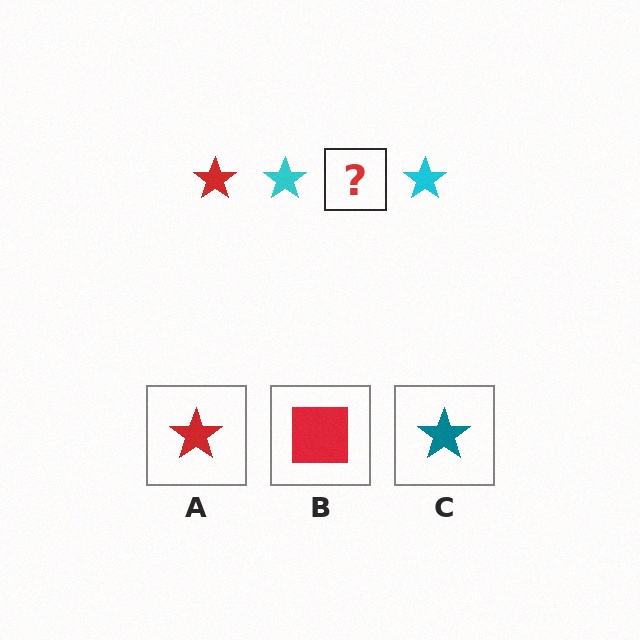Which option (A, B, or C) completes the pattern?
A.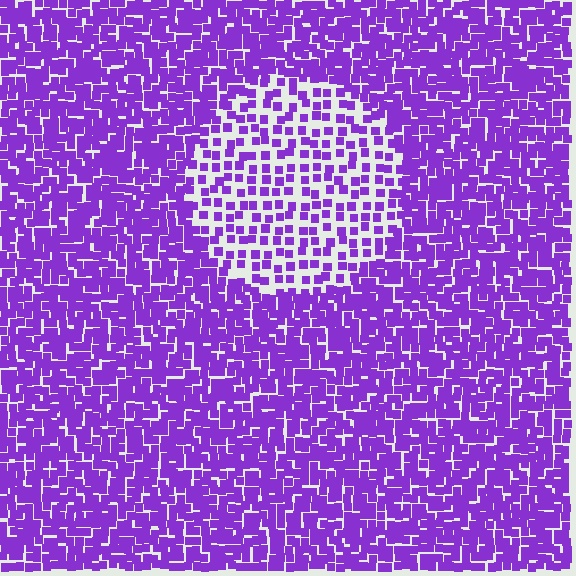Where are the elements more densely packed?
The elements are more densely packed outside the circle boundary.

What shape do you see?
I see a circle.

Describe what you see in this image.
The image contains small purple elements arranged at two different densities. A circle-shaped region is visible where the elements are less densely packed than the surrounding area.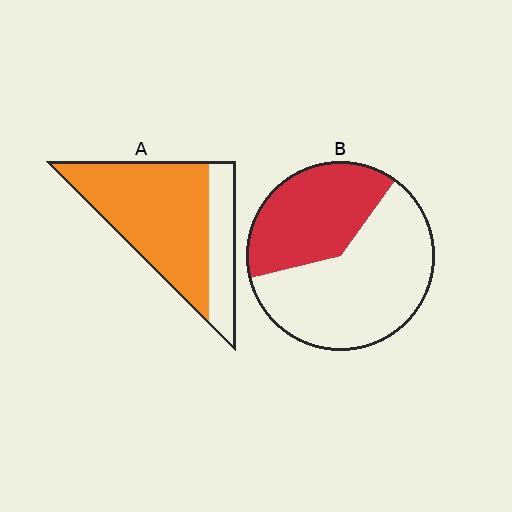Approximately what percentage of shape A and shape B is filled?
A is approximately 75% and B is approximately 40%.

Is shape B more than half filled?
No.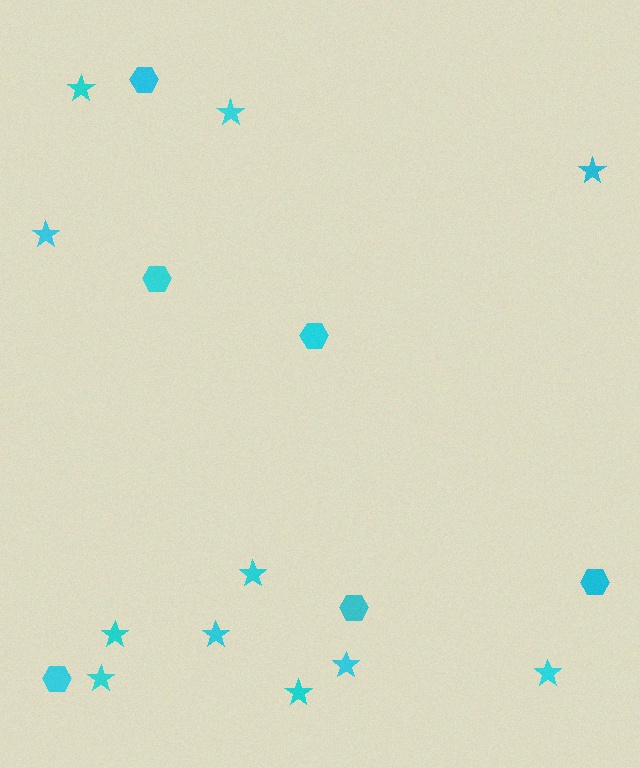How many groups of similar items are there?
There are 2 groups: one group of stars (11) and one group of hexagons (6).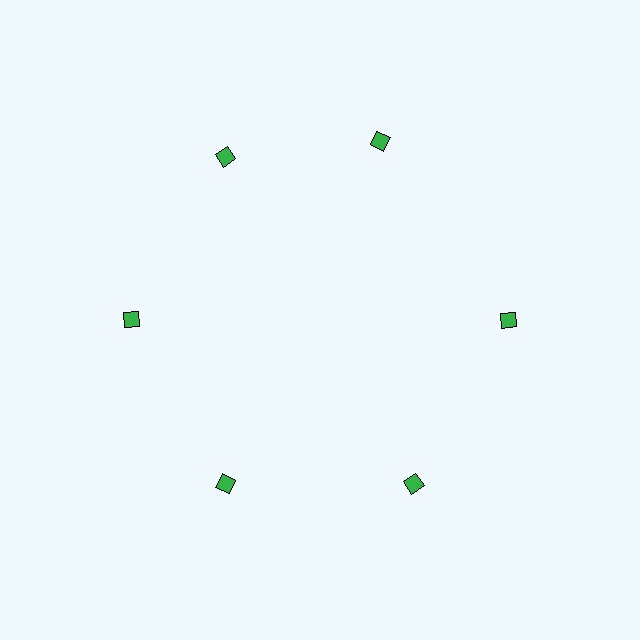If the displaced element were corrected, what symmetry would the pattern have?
It would have 6-fold rotational symmetry — the pattern would map onto itself every 60 degrees.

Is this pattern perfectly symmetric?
No. The 6 green diamonds are arranged in a ring, but one element near the 1 o'clock position is rotated out of alignment along the ring, breaking the 6-fold rotational symmetry.